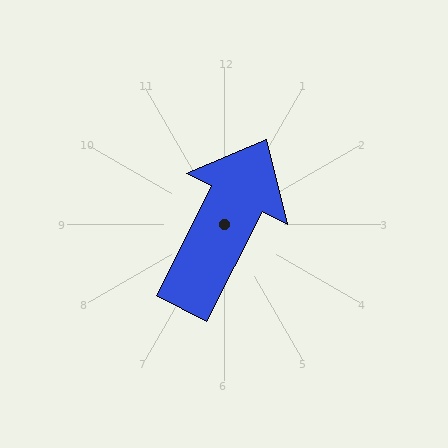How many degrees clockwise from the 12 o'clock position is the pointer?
Approximately 27 degrees.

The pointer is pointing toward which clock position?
Roughly 1 o'clock.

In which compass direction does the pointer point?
Northeast.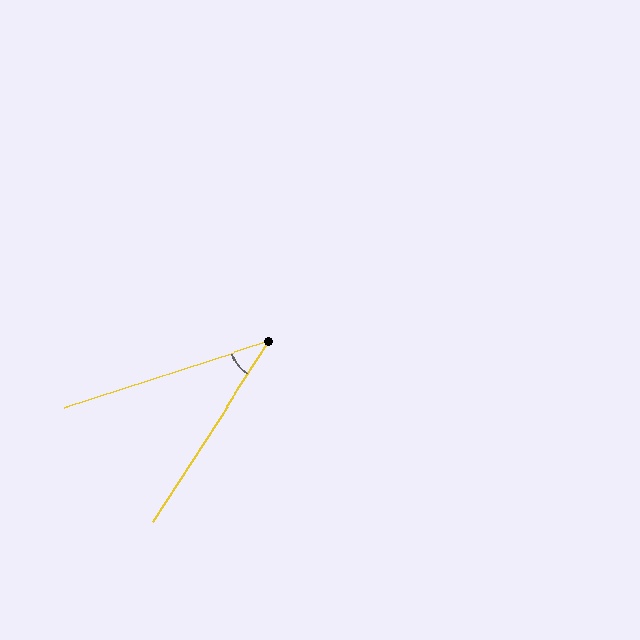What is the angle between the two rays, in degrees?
Approximately 39 degrees.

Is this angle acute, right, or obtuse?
It is acute.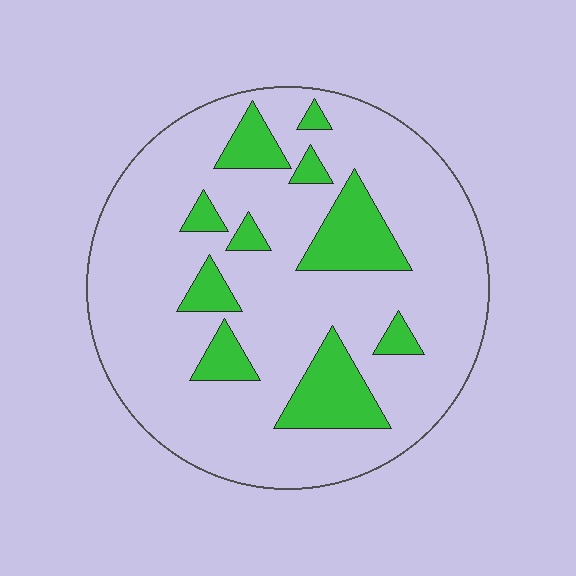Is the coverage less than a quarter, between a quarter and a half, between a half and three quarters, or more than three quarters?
Less than a quarter.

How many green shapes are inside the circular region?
10.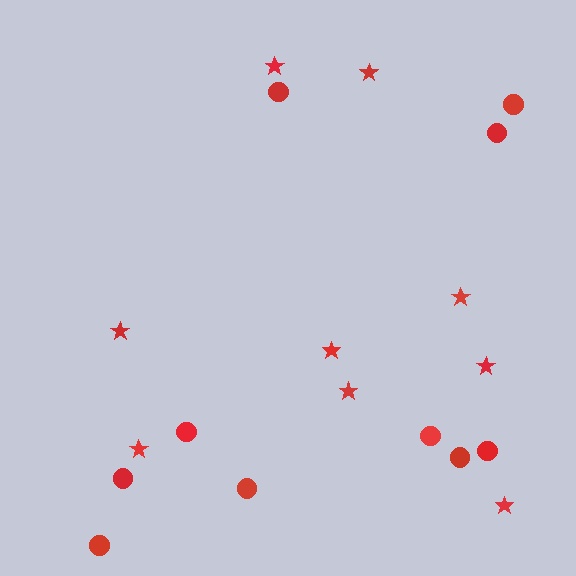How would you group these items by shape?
There are 2 groups: one group of circles (10) and one group of stars (9).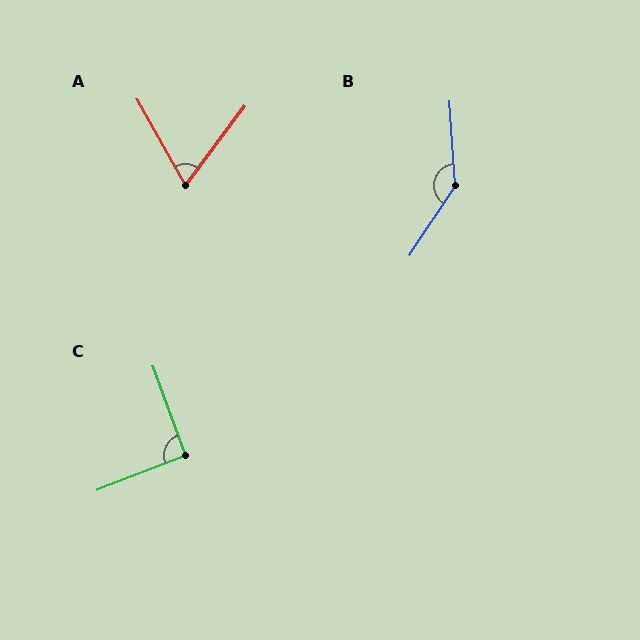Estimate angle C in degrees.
Approximately 92 degrees.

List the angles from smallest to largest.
A (66°), C (92°), B (143°).